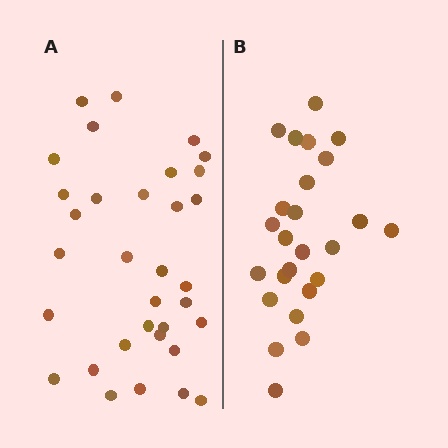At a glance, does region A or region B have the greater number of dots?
Region A (the left region) has more dots.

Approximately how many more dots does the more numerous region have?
Region A has roughly 8 or so more dots than region B.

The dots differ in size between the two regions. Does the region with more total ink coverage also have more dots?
No. Region B has more total ink coverage because its dots are larger, but region A actually contains more individual dots. Total area can be misleading — the number of items is what matters here.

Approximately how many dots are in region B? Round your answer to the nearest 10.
About 20 dots. (The exact count is 25, which rounds to 20.)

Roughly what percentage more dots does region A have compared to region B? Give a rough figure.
About 30% more.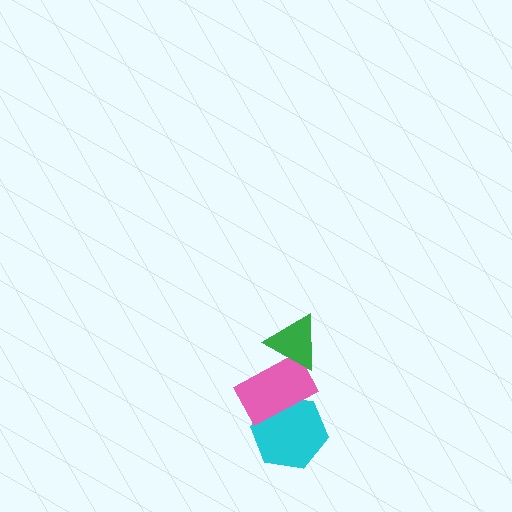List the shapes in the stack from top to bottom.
From top to bottom: the green triangle, the pink rectangle, the cyan hexagon.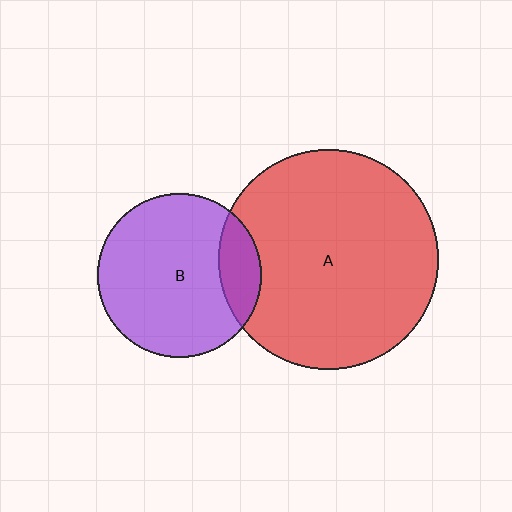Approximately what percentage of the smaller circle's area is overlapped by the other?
Approximately 15%.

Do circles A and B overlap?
Yes.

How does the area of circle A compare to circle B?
Approximately 1.8 times.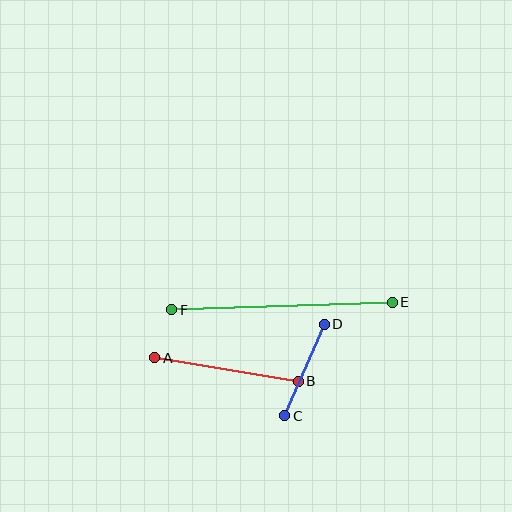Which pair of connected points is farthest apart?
Points E and F are farthest apart.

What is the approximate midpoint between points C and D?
The midpoint is at approximately (304, 370) pixels.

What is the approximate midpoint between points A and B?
The midpoint is at approximately (226, 370) pixels.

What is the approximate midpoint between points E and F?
The midpoint is at approximately (282, 306) pixels.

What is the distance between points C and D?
The distance is approximately 100 pixels.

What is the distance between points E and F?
The distance is approximately 221 pixels.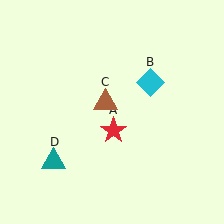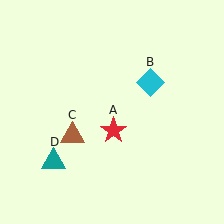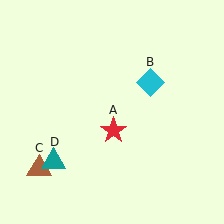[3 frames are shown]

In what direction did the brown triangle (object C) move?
The brown triangle (object C) moved down and to the left.